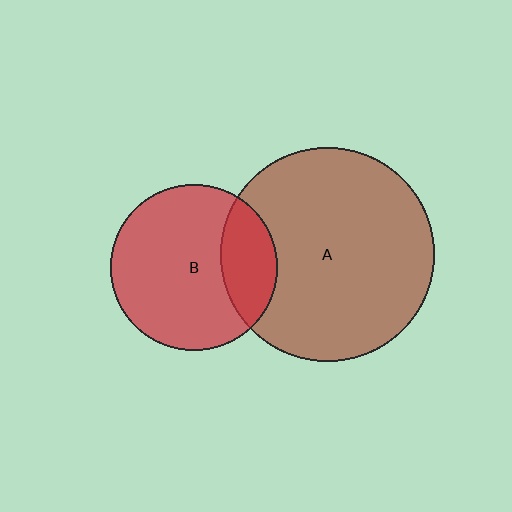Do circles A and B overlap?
Yes.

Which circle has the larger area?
Circle A (brown).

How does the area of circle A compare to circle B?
Approximately 1.7 times.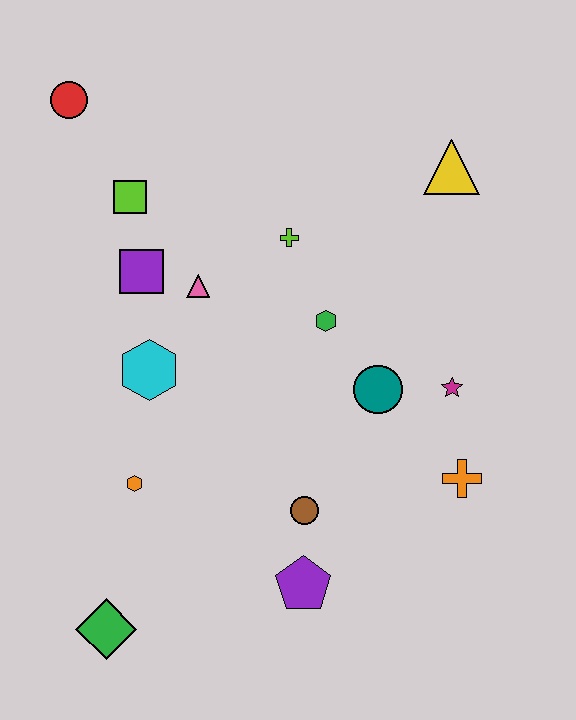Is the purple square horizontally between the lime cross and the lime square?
Yes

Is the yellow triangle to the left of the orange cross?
Yes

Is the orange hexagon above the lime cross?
No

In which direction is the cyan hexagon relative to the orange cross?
The cyan hexagon is to the left of the orange cross.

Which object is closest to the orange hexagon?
The cyan hexagon is closest to the orange hexagon.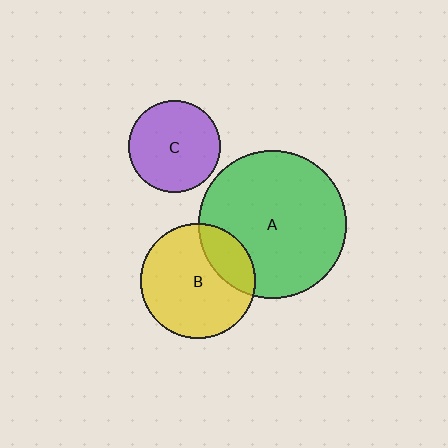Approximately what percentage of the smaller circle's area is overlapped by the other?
Approximately 25%.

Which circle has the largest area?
Circle A (green).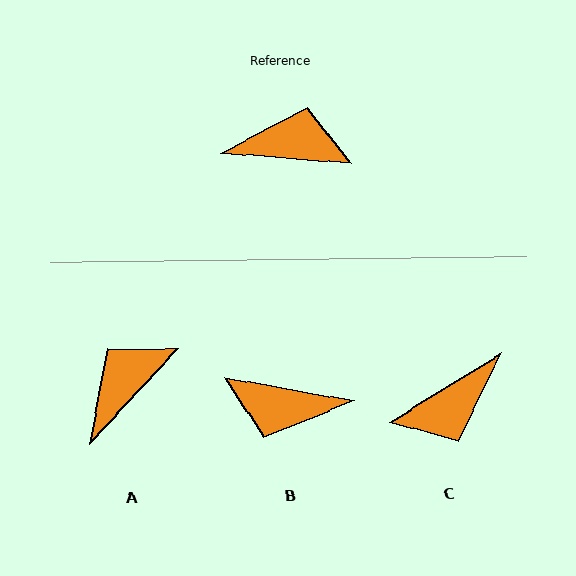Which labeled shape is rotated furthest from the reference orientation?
B, about 175 degrees away.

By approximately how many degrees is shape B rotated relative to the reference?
Approximately 175 degrees counter-clockwise.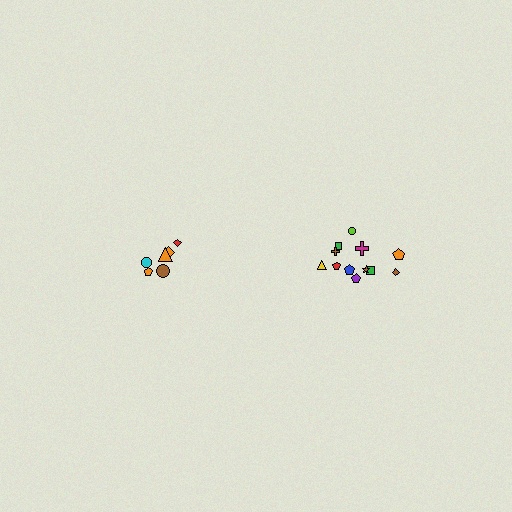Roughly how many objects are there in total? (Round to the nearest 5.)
Roughly 20 objects in total.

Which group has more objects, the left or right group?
The right group.